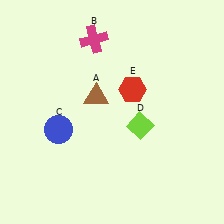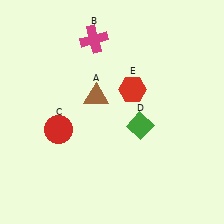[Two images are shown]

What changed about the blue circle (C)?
In Image 1, C is blue. In Image 2, it changed to red.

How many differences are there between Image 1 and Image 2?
There are 2 differences between the two images.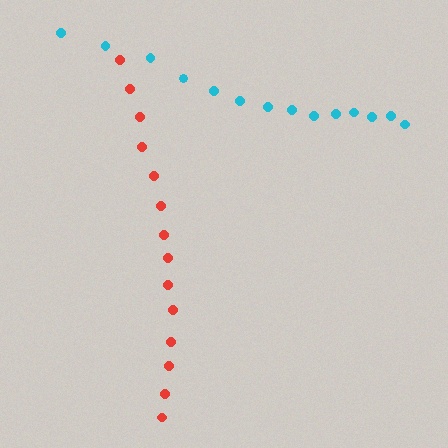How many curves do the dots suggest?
There are 2 distinct paths.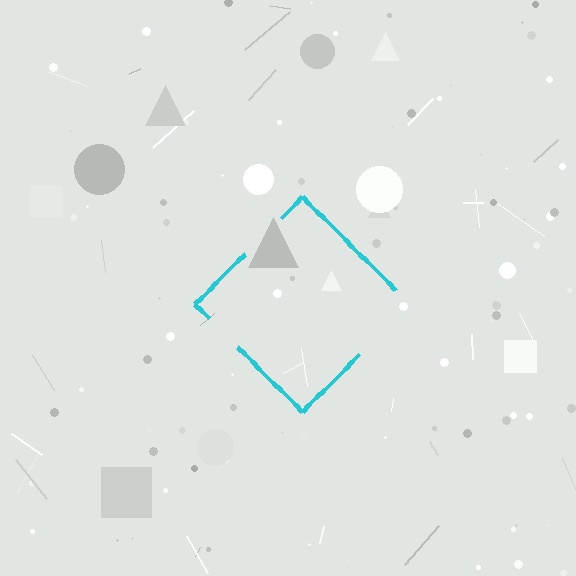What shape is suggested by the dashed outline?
The dashed outline suggests a diamond.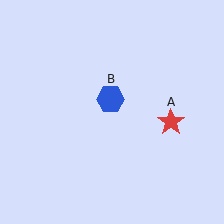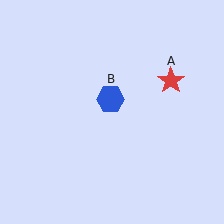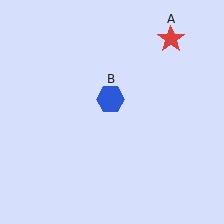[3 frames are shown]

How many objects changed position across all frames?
1 object changed position: red star (object A).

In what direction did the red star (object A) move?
The red star (object A) moved up.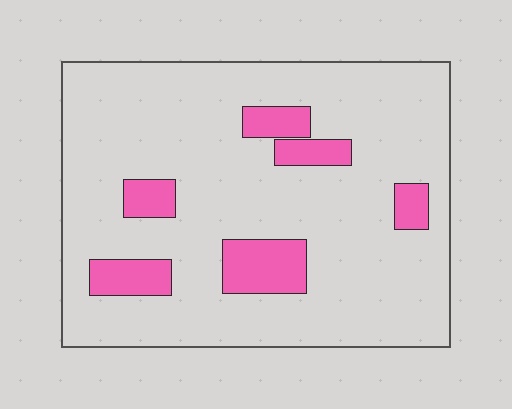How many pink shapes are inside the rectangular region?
6.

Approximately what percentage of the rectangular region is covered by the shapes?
Approximately 15%.